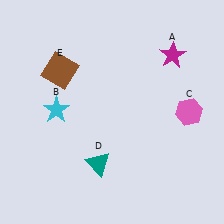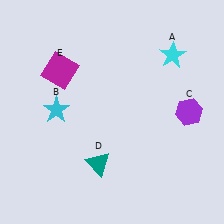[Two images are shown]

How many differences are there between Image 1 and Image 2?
There are 3 differences between the two images.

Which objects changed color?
A changed from magenta to cyan. C changed from pink to purple. E changed from brown to magenta.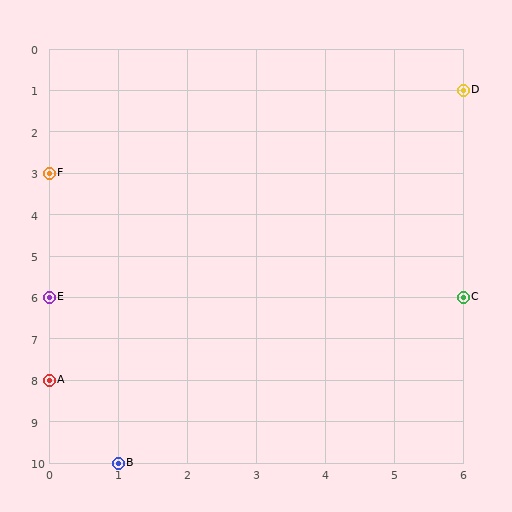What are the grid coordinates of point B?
Point B is at grid coordinates (1, 10).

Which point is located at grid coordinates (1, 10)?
Point B is at (1, 10).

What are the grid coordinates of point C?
Point C is at grid coordinates (6, 6).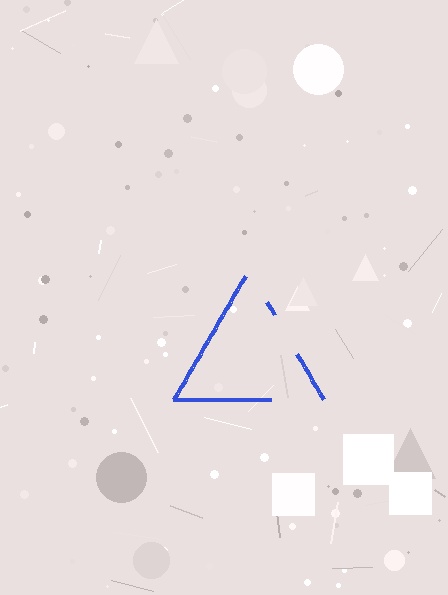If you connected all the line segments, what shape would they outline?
They would outline a triangle.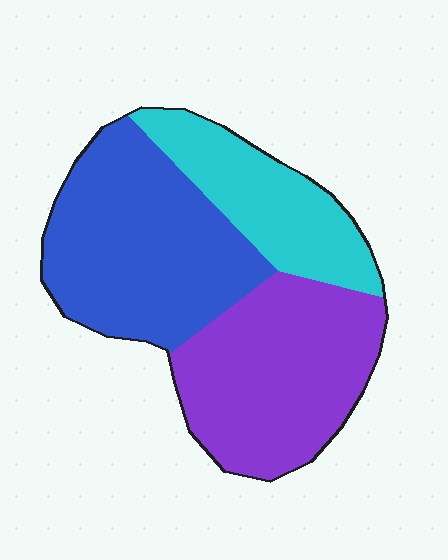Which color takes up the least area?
Cyan, at roughly 25%.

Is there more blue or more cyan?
Blue.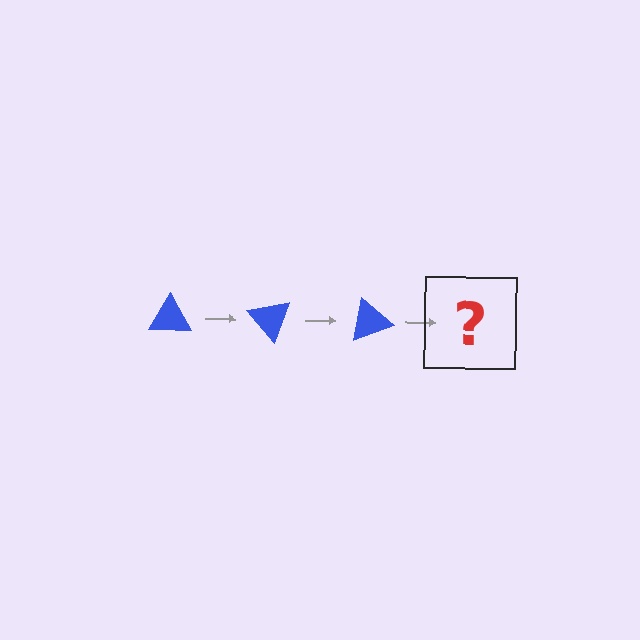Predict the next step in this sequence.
The next step is a blue triangle rotated 150 degrees.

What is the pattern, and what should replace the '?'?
The pattern is that the triangle rotates 50 degrees each step. The '?' should be a blue triangle rotated 150 degrees.